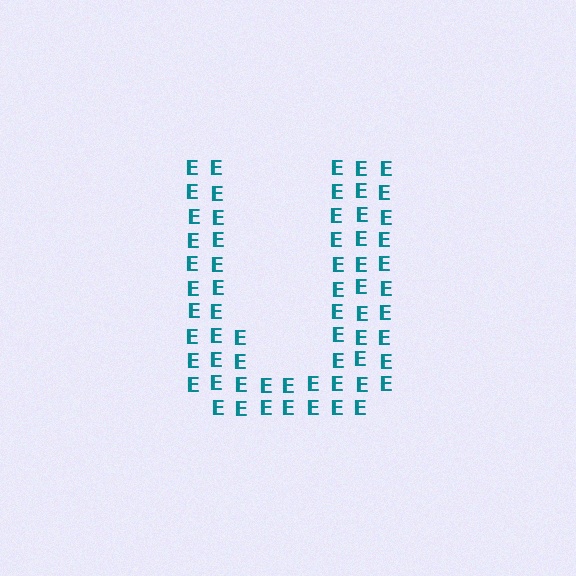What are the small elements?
The small elements are letter E's.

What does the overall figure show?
The overall figure shows the letter U.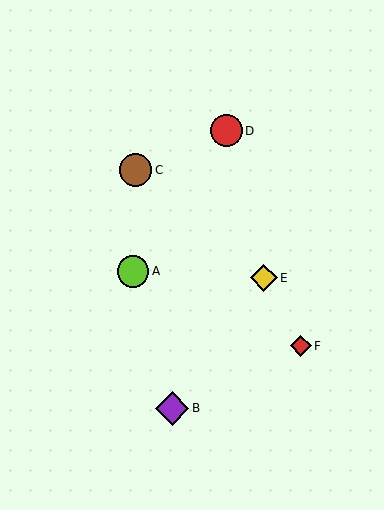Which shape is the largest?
The purple diamond (labeled B) is the largest.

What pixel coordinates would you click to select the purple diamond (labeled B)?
Click at (172, 408) to select the purple diamond B.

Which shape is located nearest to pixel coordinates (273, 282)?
The yellow diamond (labeled E) at (264, 278) is nearest to that location.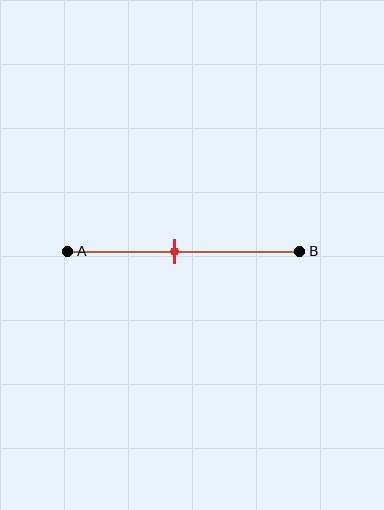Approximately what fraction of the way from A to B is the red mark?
The red mark is approximately 45% of the way from A to B.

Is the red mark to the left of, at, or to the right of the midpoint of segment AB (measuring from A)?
The red mark is to the left of the midpoint of segment AB.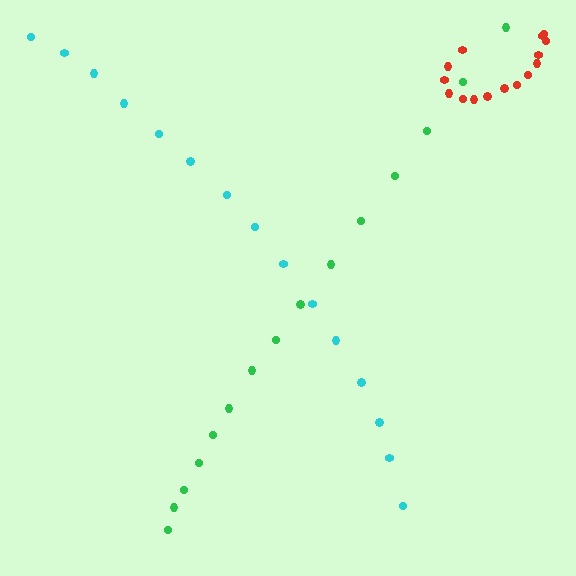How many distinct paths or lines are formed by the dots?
There are 3 distinct paths.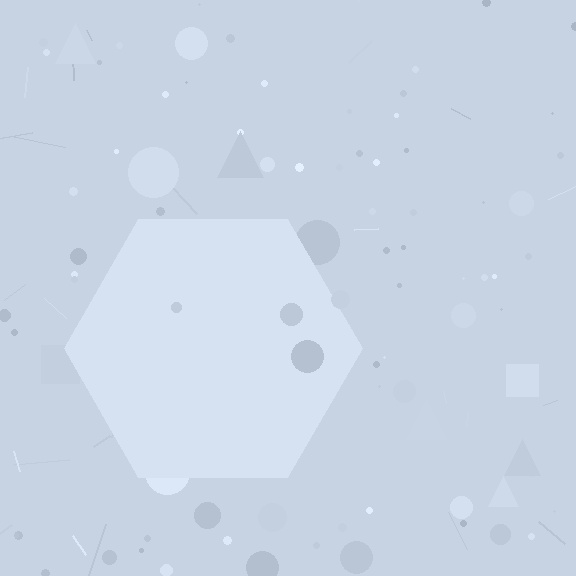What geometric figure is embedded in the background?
A hexagon is embedded in the background.